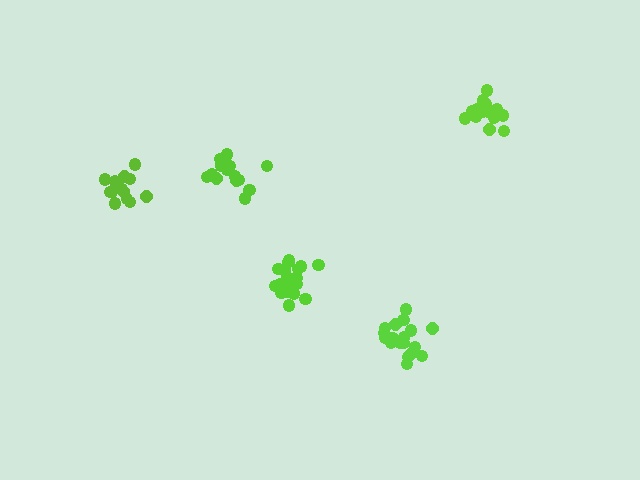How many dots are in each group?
Group 1: 15 dots, Group 2: 19 dots, Group 3: 21 dots, Group 4: 17 dots, Group 5: 15 dots (87 total).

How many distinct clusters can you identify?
There are 5 distinct clusters.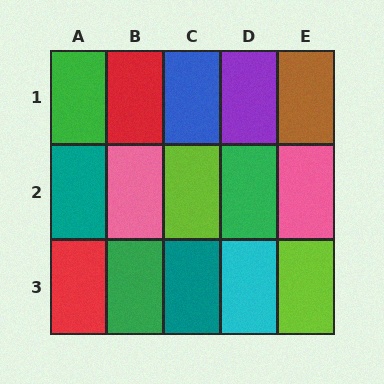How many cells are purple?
1 cell is purple.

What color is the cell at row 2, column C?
Lime.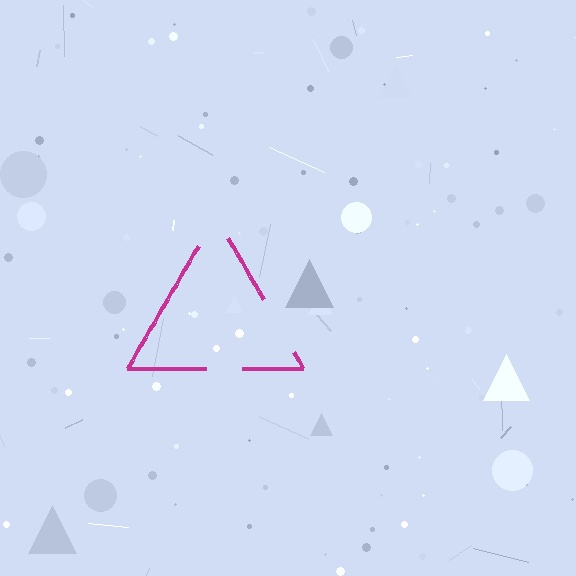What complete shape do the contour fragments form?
The contour fragments form a triangle.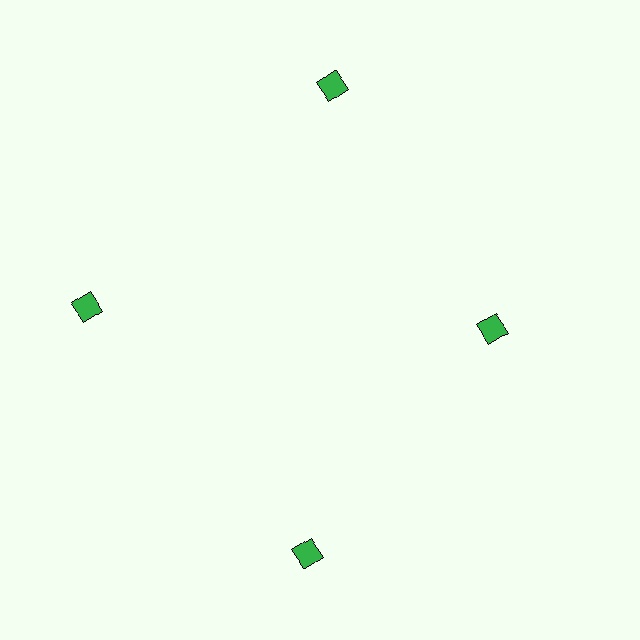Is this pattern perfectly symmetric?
No. The 4 green diamonds are arranged in a ring, but one element near the 3 o'clock position is pulled inward toward the center, breaking the 4-fold rotational symmetry.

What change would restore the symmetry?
The symmetry would be restored by moving it outward, back onto the ring so that all 4 diamonds sit at equal angles and equal distance from the center.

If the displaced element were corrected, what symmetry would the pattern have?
It would have 4-fold rotational symmetry — the pattern would map onto itself every 90 degrees.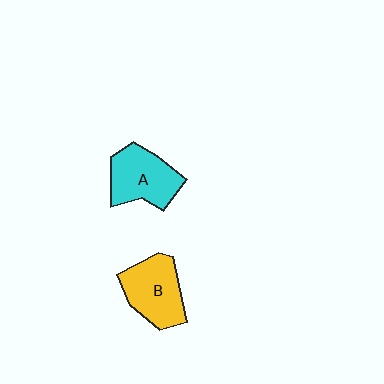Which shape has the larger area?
Shape B (yellow).